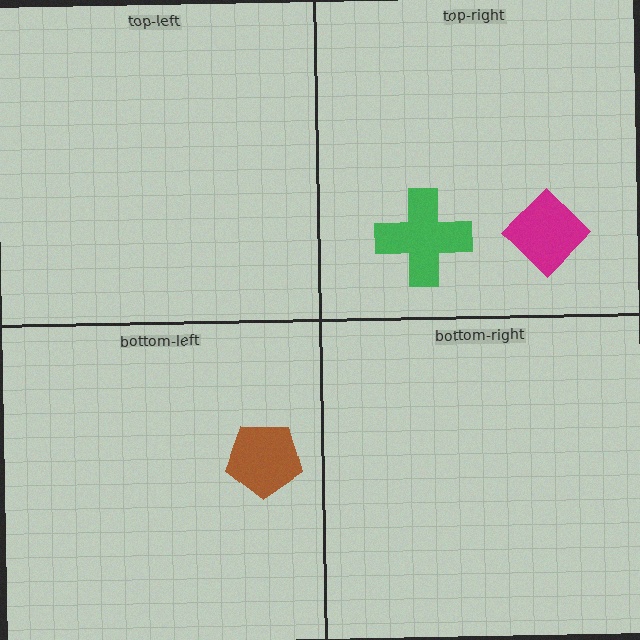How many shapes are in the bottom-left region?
1.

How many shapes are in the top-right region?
2.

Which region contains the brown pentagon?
The bottom-left region.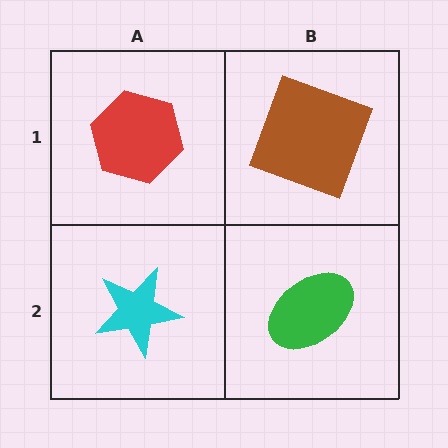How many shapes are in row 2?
2 shapes.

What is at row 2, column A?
A cyan star.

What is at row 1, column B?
A brown square.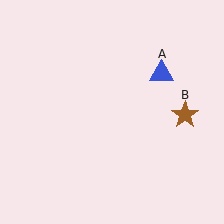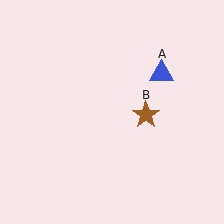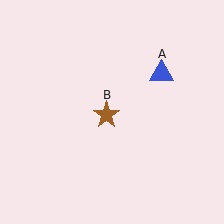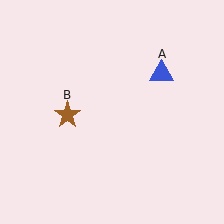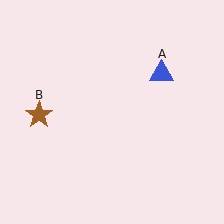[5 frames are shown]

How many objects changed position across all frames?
1 object changed position: brown star (object B).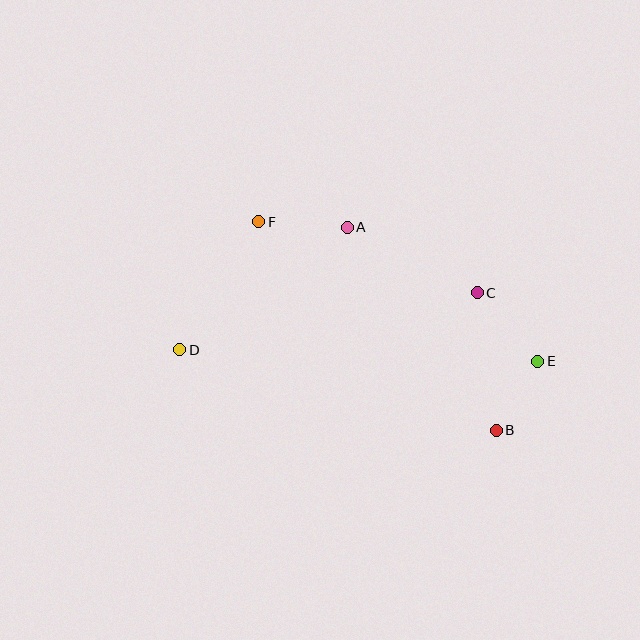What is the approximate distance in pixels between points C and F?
The distance between C and F is approximately 230 pixels.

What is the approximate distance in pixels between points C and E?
The distance between C and E is approximately 91 pixels.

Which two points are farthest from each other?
Points D and E are farthest from each other.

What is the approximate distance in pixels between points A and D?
The distance between A and D is approximately 208 pixels.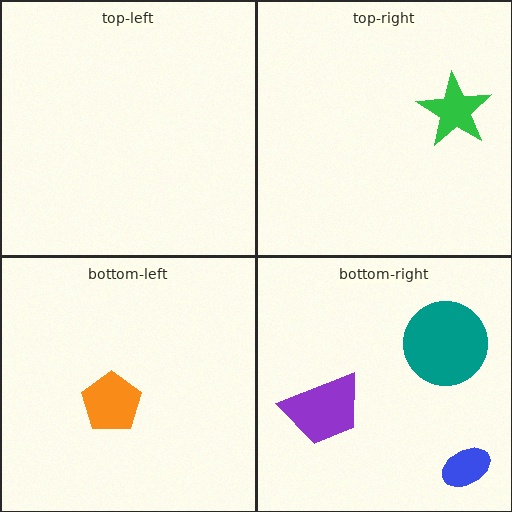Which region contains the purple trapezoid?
The bottom-right region.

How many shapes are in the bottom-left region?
1.